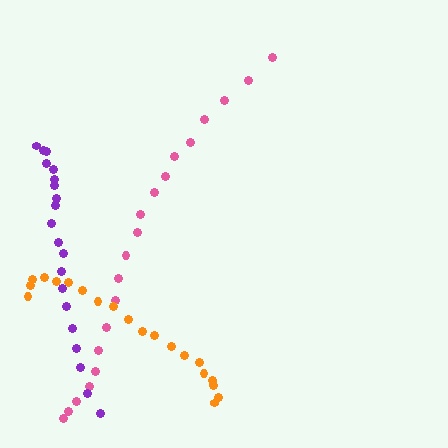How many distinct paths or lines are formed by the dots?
There are 3 distinct paths.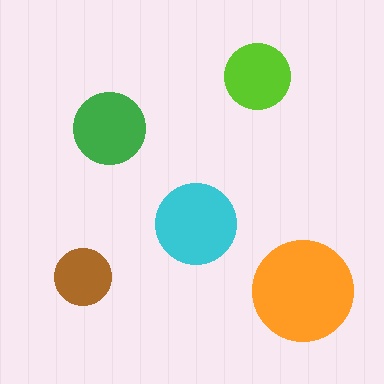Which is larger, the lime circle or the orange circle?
The orange one.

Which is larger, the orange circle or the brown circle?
The orange one.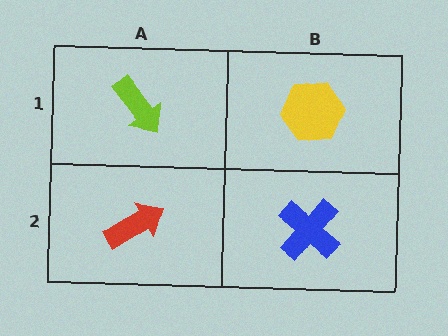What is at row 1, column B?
A yellow hexagon.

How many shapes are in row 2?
2 shapes.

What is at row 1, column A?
A lime arrow.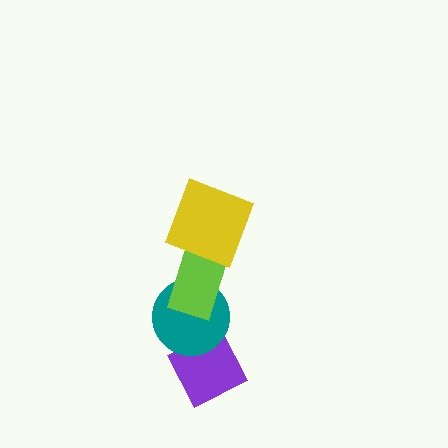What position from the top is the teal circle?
The teal circle is 3rd from the top.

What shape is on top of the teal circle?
The lime rectangle is on top of the teal circle.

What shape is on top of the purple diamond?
The teal circle is on top of the purple diamond.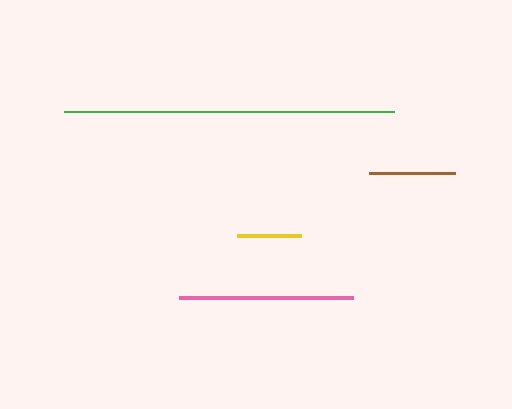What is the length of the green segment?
The green segment is approximately 330 pixels long.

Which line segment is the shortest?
The yellow line is the shortest at approximately 64 pixels.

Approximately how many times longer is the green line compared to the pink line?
The green line is approximately 1.9 times the length of the pink line.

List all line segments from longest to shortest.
From longest to shortest: green, pink, brown, yellow.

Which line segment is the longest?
The green line is the longest at approximately 330 pixels.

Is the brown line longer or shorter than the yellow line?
The brown line is longer than the yellow line.